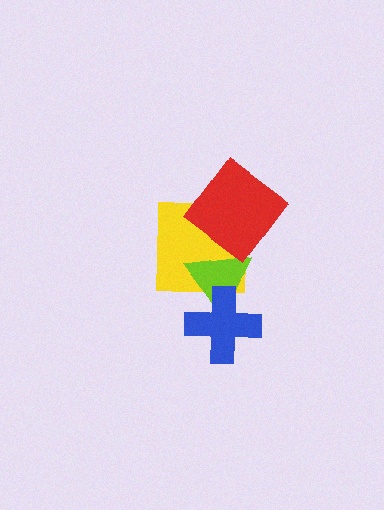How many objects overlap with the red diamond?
1 object overlaps with the red diamond.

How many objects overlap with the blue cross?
1 object overlaps with the blue cross.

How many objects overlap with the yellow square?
2 objects overlap with the yellow square.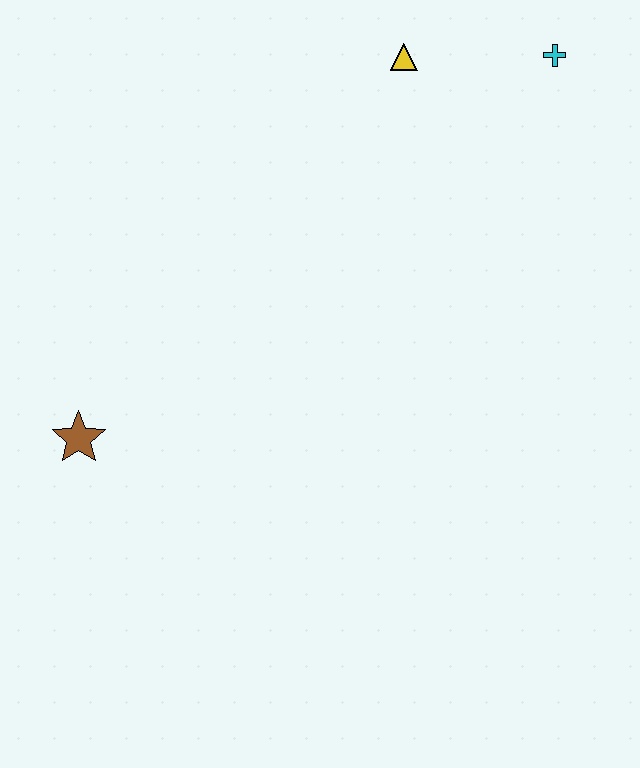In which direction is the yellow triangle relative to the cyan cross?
The yellow triangle is to the left of the cyan cross.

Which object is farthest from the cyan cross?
The brown star is farthest from the cyan cross.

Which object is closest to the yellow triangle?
The cyan cross is closest to the yellow triangle.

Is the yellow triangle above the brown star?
Yes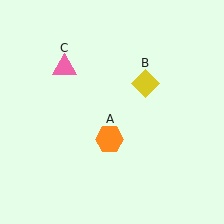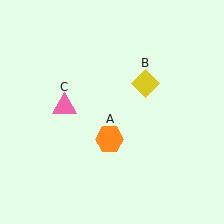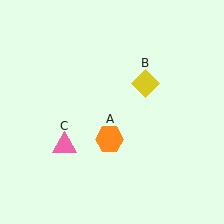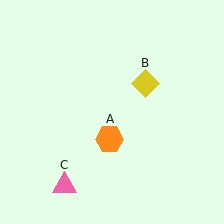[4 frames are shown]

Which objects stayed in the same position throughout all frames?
Orange hexagon (object A) and yellow diamond (object B) remained stationary.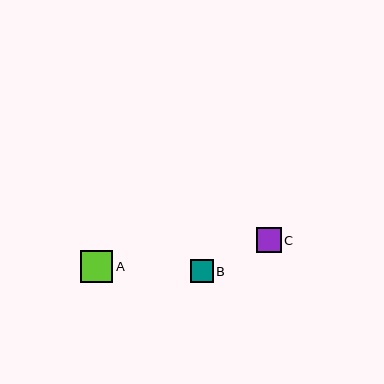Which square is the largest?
Square A is the largest with a size of approximately 32 pixels.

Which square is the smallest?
Square B is the smallest with a size of approximately 23 pixels.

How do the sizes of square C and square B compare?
Square C and square B are approximately the same size.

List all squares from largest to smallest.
From largest to smallest: A, C, B.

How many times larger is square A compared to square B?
Square A is approximately 1.4 times the size of square B.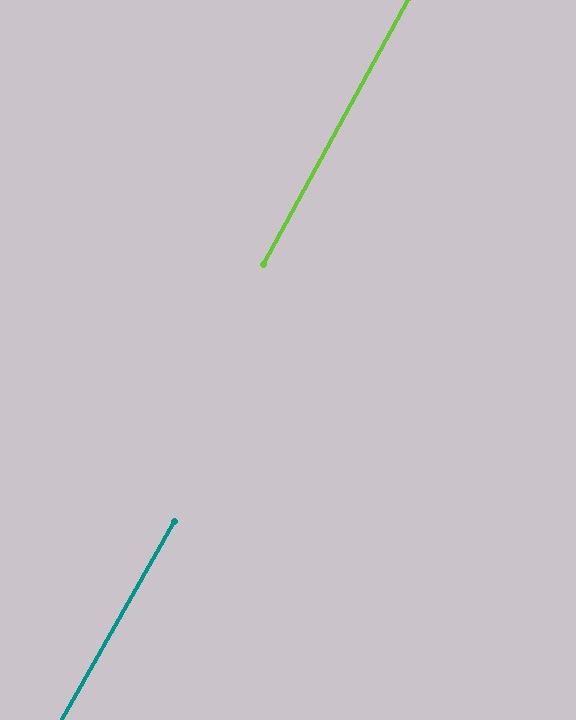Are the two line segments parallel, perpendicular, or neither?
Parallel — their directions differ by only 0.9°.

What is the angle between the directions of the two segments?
Approximately 1 degree.